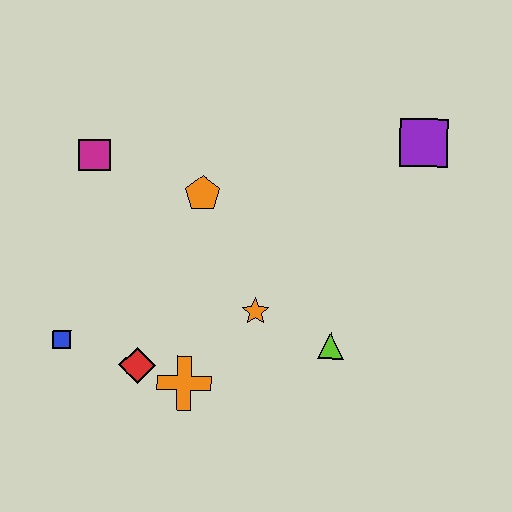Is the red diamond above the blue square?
No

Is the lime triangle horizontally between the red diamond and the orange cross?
No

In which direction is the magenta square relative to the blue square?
The magenta square is above the blue square.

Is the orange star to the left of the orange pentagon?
No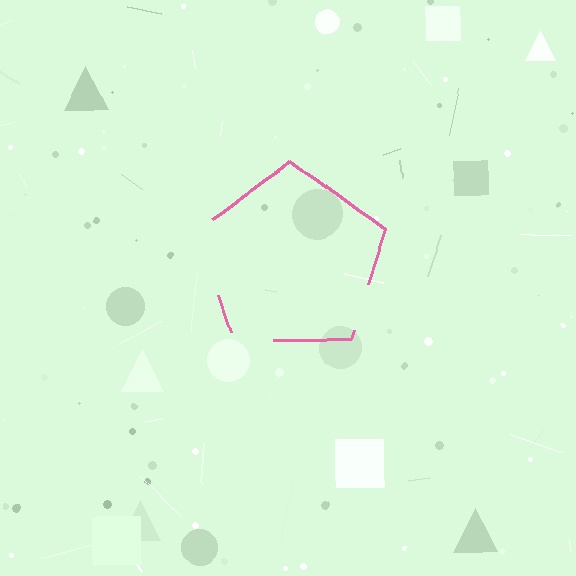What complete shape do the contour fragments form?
The contour fragments form a pentagon.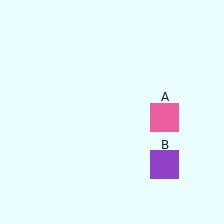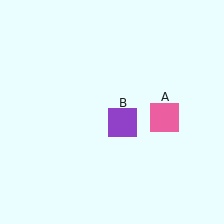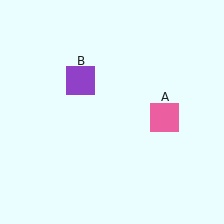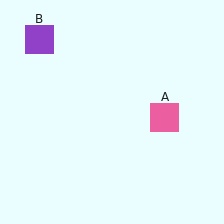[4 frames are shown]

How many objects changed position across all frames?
1 object changed position: purple square (object B).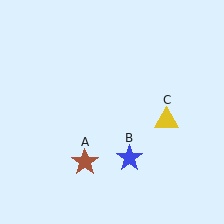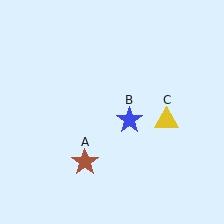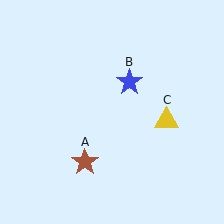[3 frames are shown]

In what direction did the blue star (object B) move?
The blue star (object B) moved up.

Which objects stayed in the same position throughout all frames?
Brown star (object A) and yellow triangle (object C) remained stationary.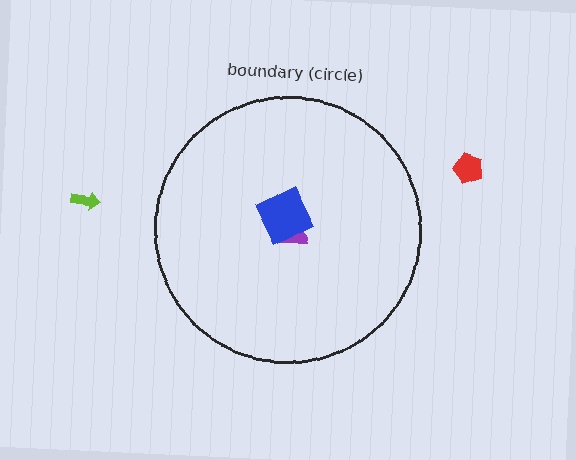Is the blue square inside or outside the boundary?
Inside.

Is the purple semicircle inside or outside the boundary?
Inside.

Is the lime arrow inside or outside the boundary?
Outside.